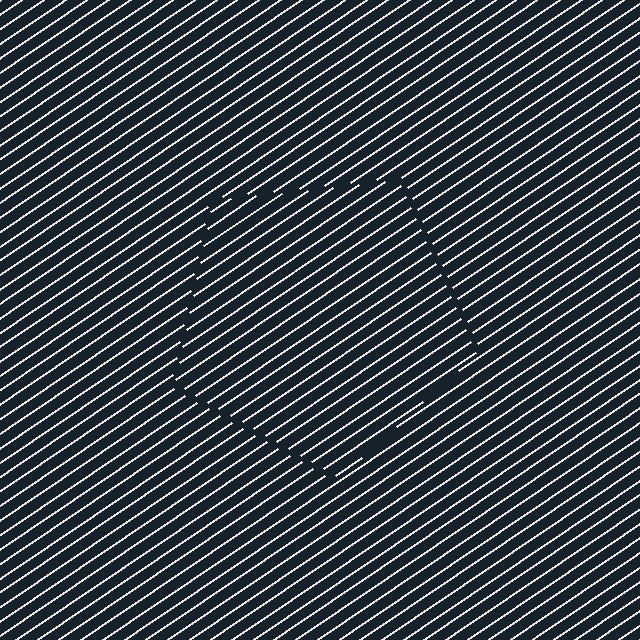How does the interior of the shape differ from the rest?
The interior of the shape contains the same grating, shifted by half a period — the contour is defined by the phase discontinuity where line-ends from the inner and outer gratings abut.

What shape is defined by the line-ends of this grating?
An illusory pentagon. The interior of the shape contains the same grating, shifted by half a period — the contour is defined by the phase discontinuity where line-ends from the inner and outer gratings abut.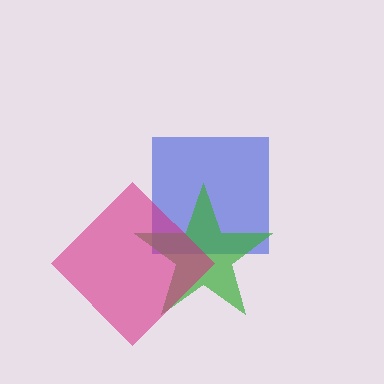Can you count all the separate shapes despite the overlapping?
Yes, there are 3 separate shapes.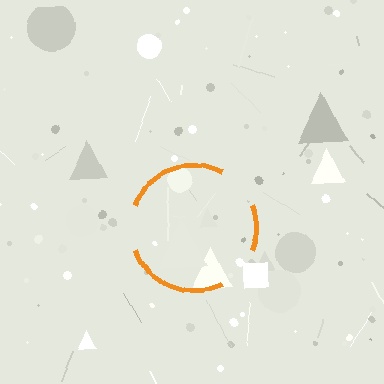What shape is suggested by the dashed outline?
The dashed outline suggests a circle.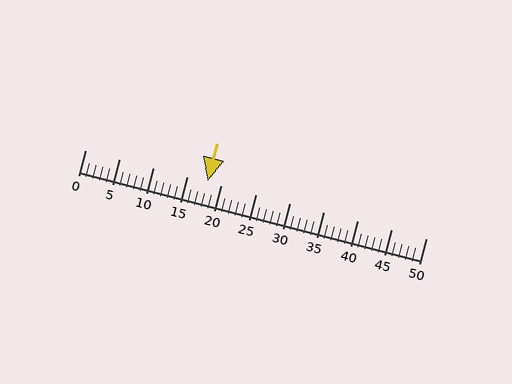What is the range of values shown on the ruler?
The ruler shows values from 0 to 50.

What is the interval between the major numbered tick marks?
The major tick marks are spaced 5 units apart.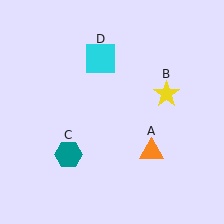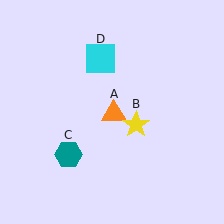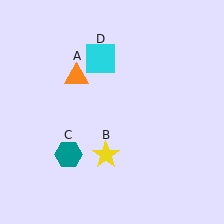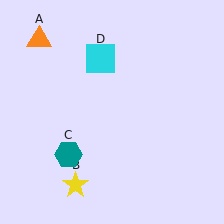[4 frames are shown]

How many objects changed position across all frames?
2 objects changed position: orange triangle (object A), yellow star (object B).